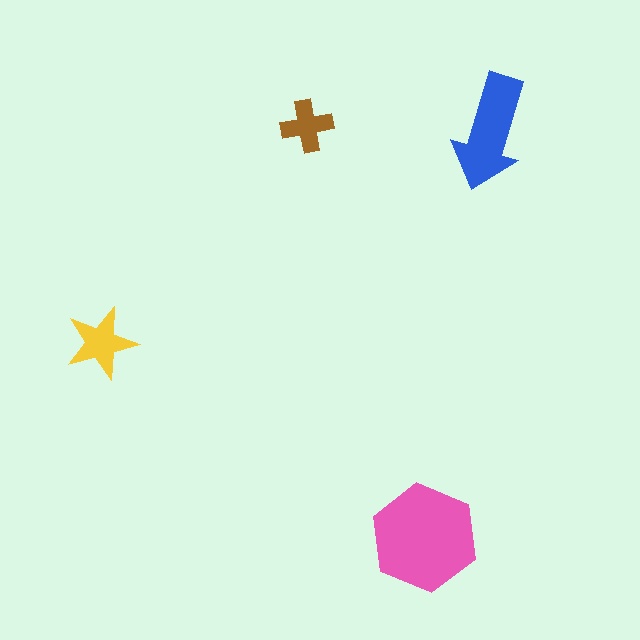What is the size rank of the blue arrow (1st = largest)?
2nd.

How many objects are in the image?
There are 4 objects in the image.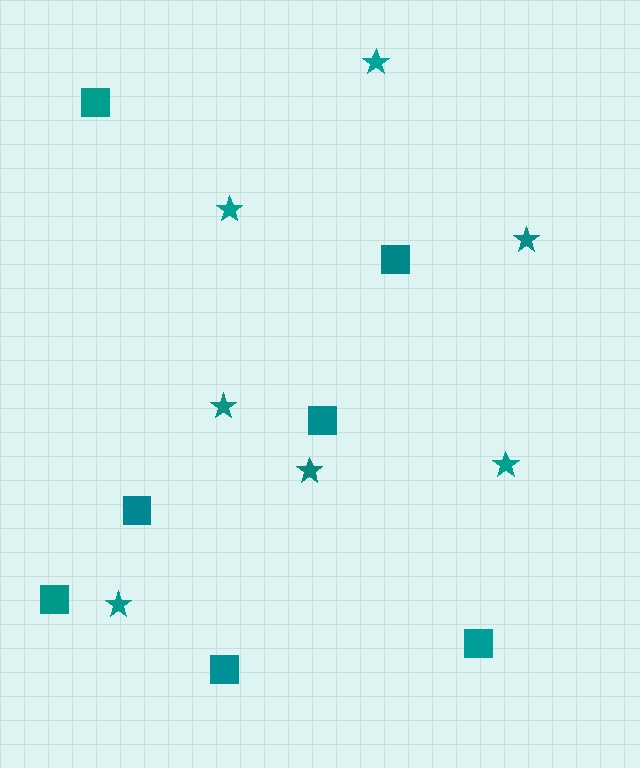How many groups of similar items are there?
There are 2 groups: one group of squares (7) and one group of stars (7).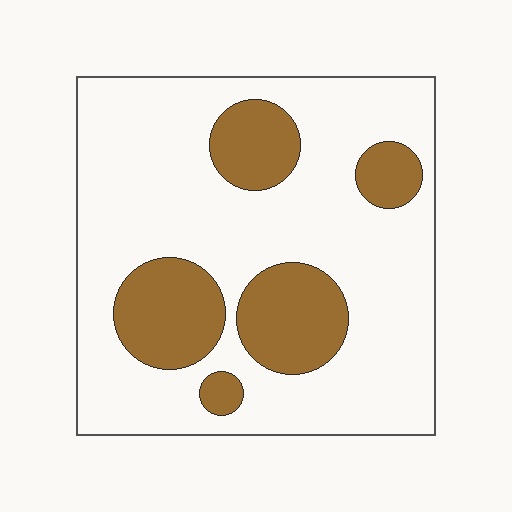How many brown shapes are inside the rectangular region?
5.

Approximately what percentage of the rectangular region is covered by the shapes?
Approximately 25%.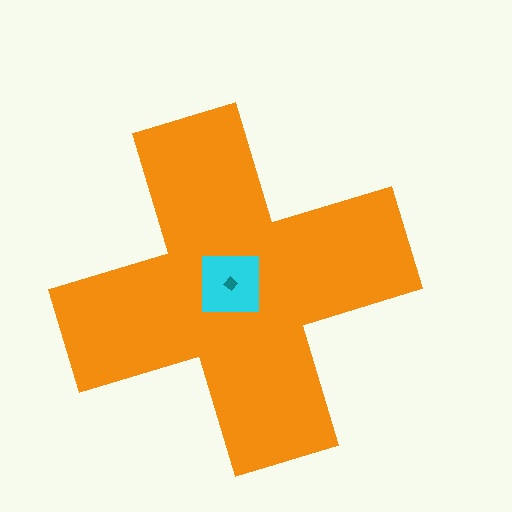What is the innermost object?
The teal diamond.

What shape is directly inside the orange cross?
The cyan square.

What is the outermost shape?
The orange cross.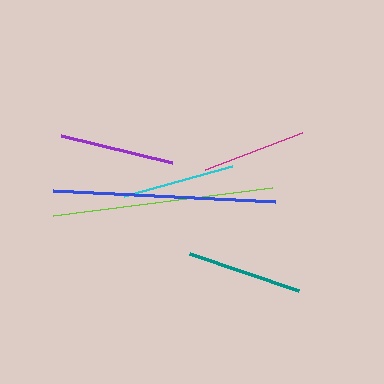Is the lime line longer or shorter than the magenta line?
The lime line is longer than the magenta line.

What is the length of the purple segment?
The purple segment is approximately 115 pixels long.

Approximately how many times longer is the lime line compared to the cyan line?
The lime line is approximately 2.0 times the length of the cyan line.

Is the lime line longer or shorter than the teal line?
The lime line is longer than the teal line.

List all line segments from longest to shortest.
From longest to shortest: blue, lime, teal, purple, cyan, magenta.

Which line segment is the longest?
The blue line is the longest at approximately 222 pixels.